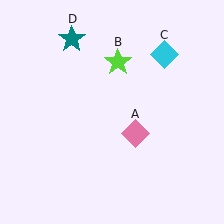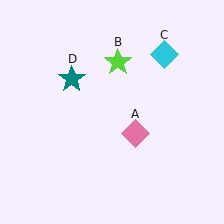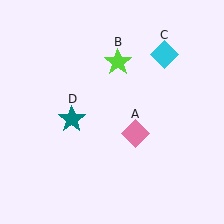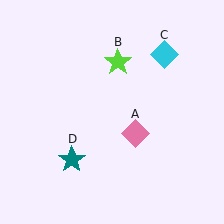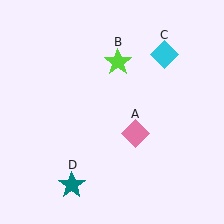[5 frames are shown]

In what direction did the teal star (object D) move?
The teal star (object D) moved down.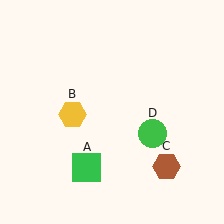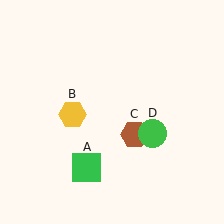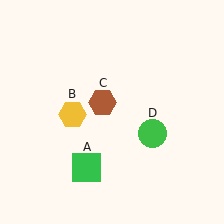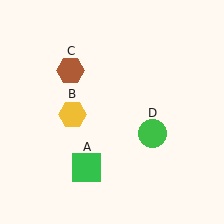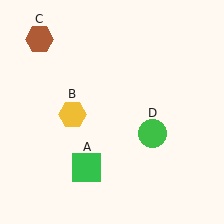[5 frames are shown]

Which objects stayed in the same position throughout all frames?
Green square (object A) and yellow hexagon (object B) and green circle (object D) remained stationary.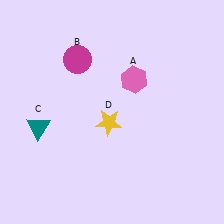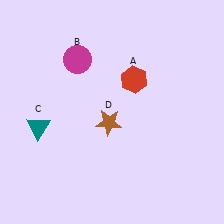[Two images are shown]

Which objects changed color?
A changed from pink to red. D changed from yellow to brown.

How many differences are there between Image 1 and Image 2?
There are 2 differences between the two images.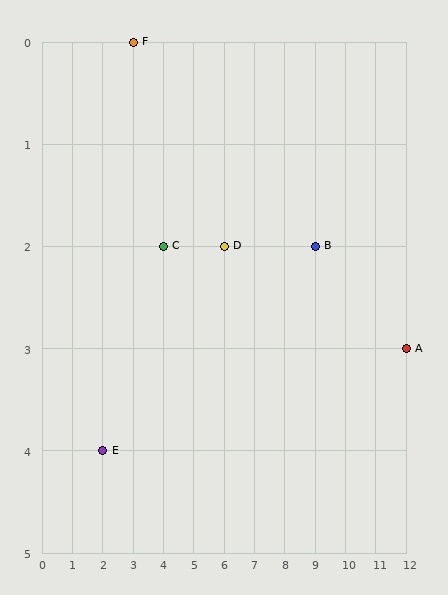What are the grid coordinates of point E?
Point E is at grid coordinates (2, 4).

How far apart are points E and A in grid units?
Points E and A are 10 columns and 1 row apart (about 10.0 grid units diagonally).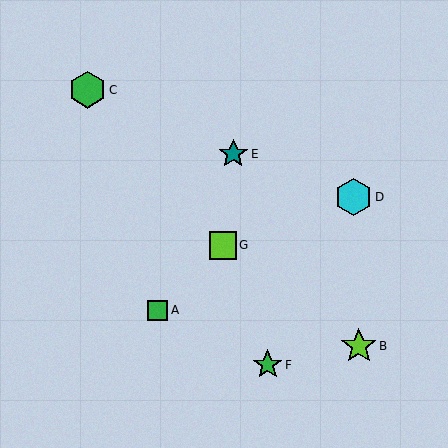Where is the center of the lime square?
The center of the lime square is at (223, 245).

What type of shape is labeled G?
Shape G is a lime square.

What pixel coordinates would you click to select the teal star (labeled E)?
Click at (233, 154) to select the teal star E.